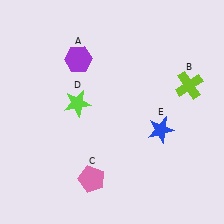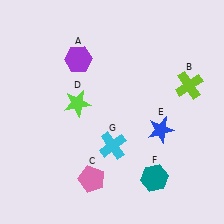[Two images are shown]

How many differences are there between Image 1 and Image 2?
There are 2 differences between the two images.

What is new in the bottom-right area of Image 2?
A teal hexagon (F) was added in the bottom-right area of Image 2.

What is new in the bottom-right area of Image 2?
A cyan cross (G) was added in the bottom-right area of Image 2.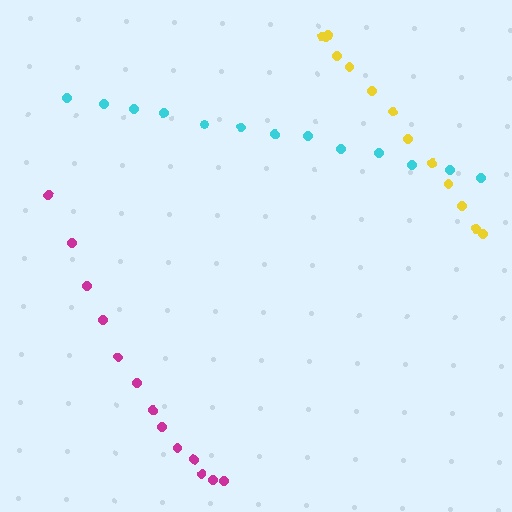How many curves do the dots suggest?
There are 3 distinct paths.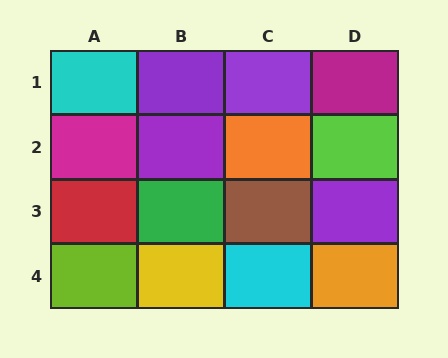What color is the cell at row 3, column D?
Purple.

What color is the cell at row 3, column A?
Red.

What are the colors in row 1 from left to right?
Cyan, purple, purple, magenta.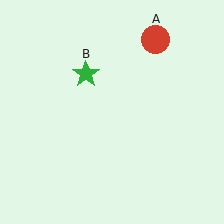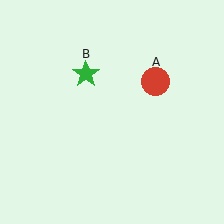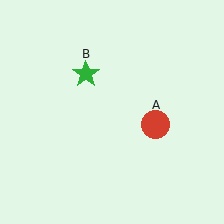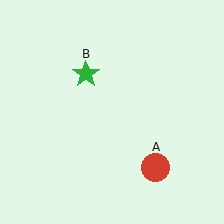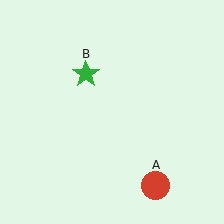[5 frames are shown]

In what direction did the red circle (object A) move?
The red circle (object A) moved down.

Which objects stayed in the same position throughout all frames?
Green star (object B) remained stationary.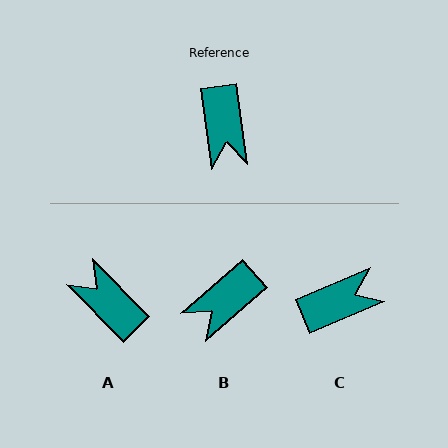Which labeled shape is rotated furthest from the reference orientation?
A, about 143 degrees away.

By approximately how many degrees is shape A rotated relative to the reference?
Approximately 143 degrees clockwise.